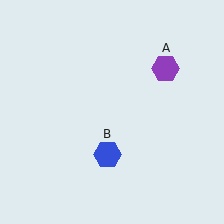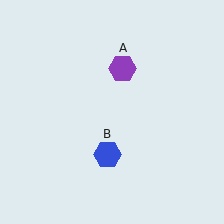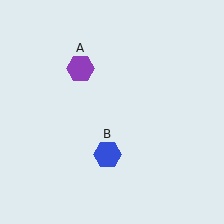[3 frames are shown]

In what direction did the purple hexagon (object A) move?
The purple hexagon (object A) moved left.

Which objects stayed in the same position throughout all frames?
Blue hexagon (object B) remained stationary.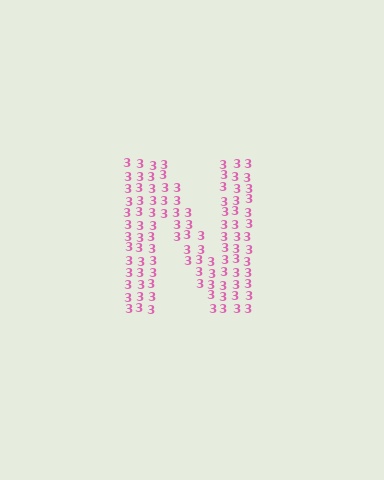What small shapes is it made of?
It is made of small digit 3's.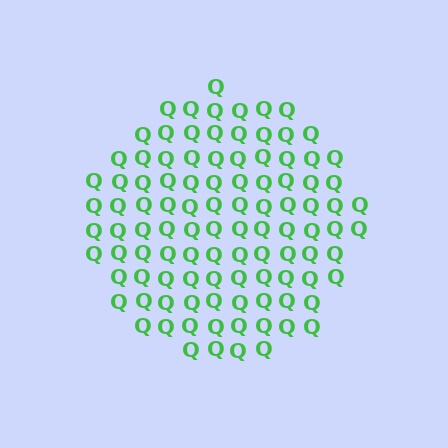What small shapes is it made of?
It is made of small letter Q's.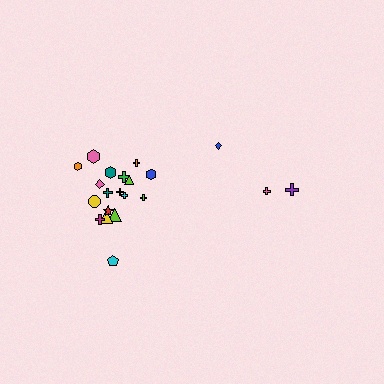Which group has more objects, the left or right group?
The left group.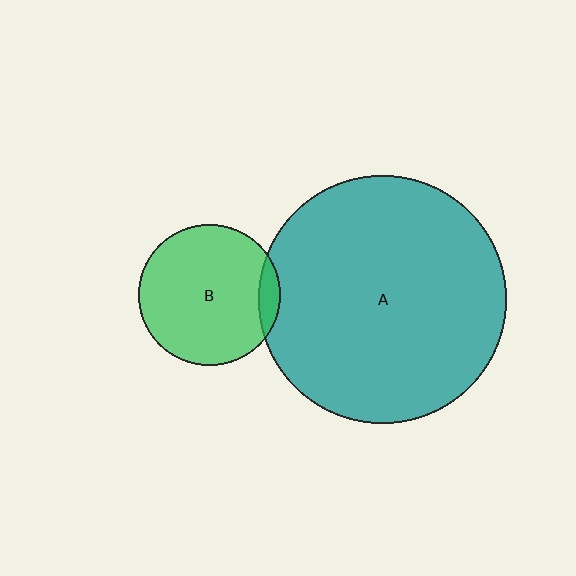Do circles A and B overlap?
Yes.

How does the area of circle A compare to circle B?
Approximately 3.1 times.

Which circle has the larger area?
Circle A (teal).